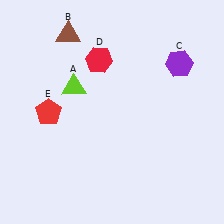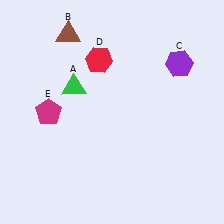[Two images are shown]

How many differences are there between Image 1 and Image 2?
There are 2 differences between the two images.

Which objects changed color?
A changed from lime to green. E changed from red to magenta.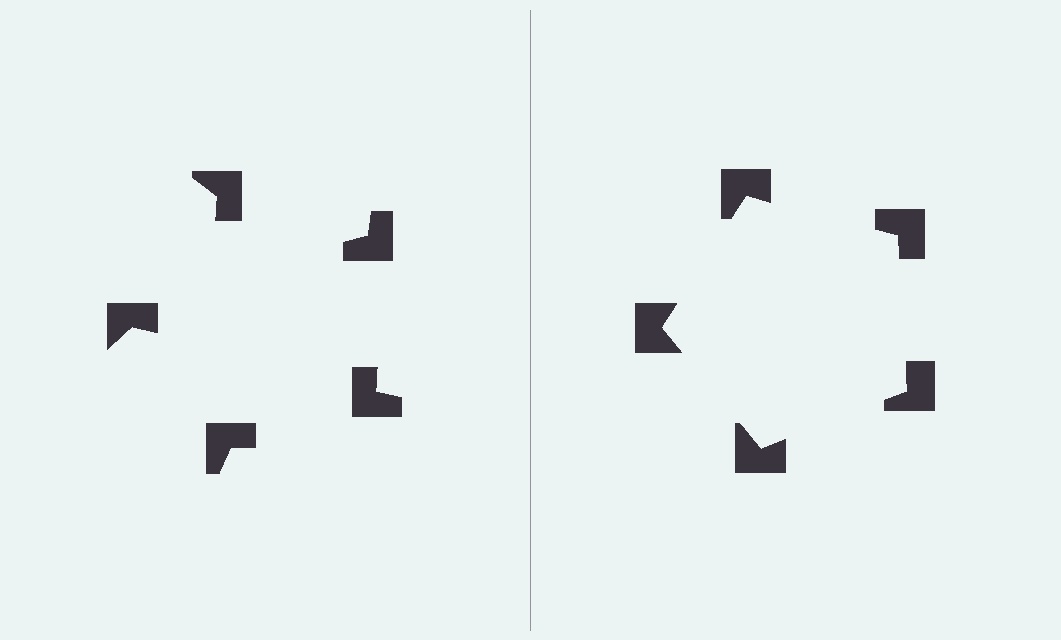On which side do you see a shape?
An illusory pentagon appears on the right side. On the left side the wedge cuts are rotated, so no coherent shape forms.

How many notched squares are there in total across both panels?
10 — 5 on each side.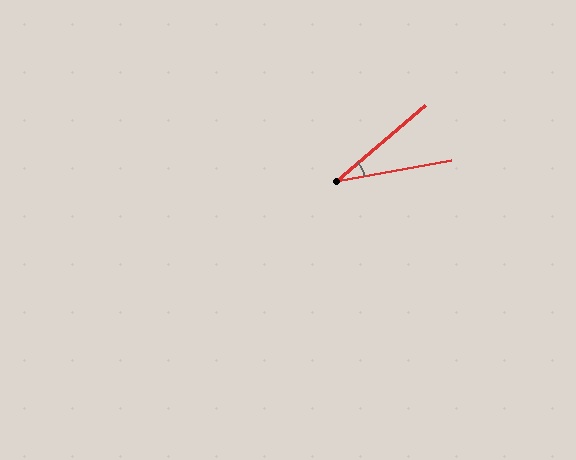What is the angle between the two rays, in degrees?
Approximately 31 degrees.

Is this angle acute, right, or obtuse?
It is acute.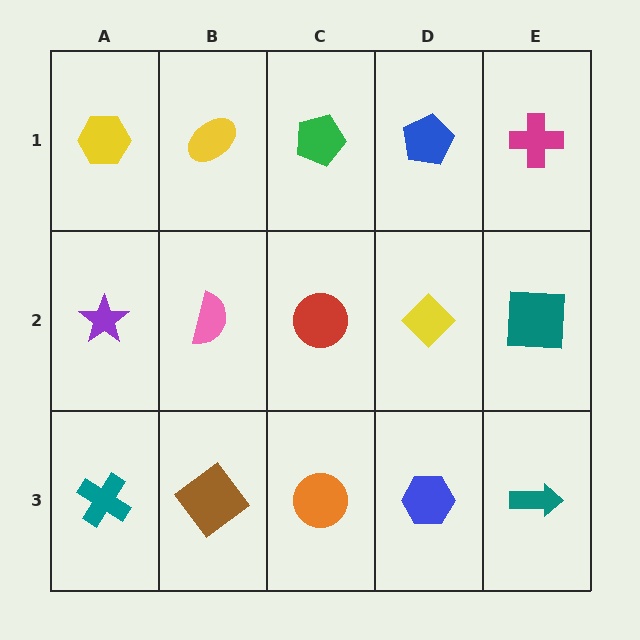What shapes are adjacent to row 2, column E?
A magenta cross (row 1, column E), a teal arrow (row 3, column E), a yellow diamond (row 2, column D).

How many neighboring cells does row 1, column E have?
2.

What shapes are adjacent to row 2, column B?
A yellow ellipse (row 1, column B), a brown diamond (row 3, column B), a purple star (row 2, column A), a red circle (row 2, column C).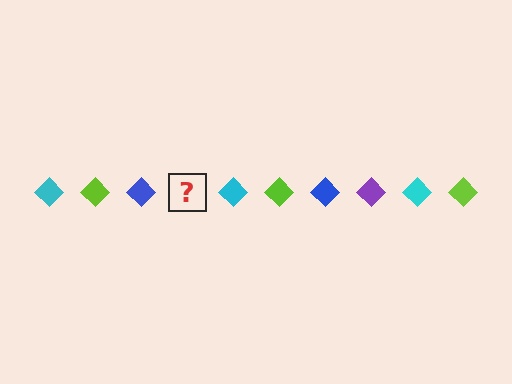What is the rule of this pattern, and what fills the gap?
The rule is that the pattern cycles through cyan, lime, blue, purple diamonds. The gap should be filled with a purple diamond.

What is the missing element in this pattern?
The missing element is a purple diamond.